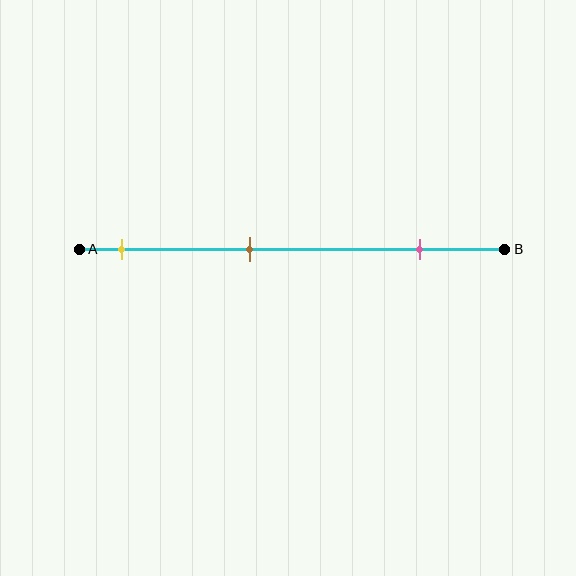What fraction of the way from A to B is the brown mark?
The brown mark is approximately 40% (0.4) of the way from A to B.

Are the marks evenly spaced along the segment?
Yes, the marks are approximately evenly spaced.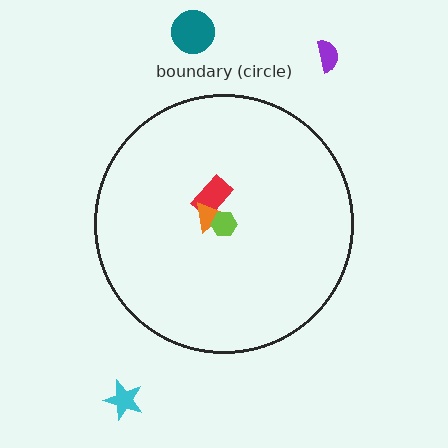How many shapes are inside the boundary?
3 inside, 3 outside.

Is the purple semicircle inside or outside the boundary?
Outside.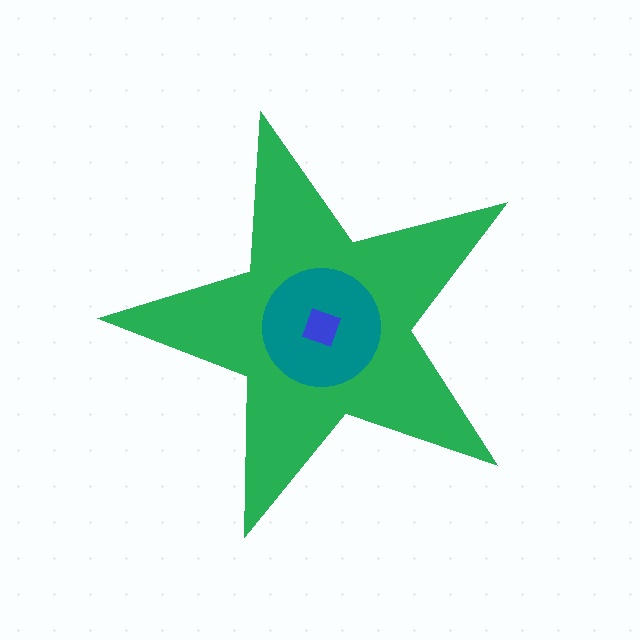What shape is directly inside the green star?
The teal circle.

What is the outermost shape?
The green star.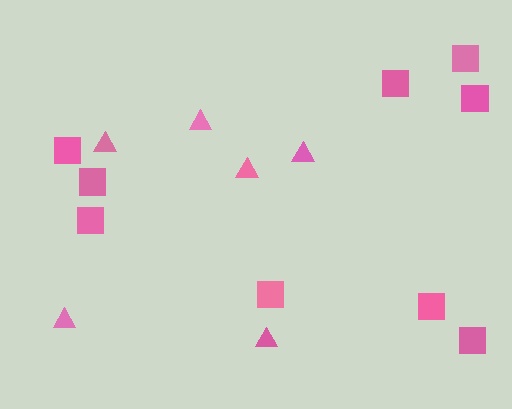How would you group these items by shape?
There are 2 groups: one group of squares (9) and one group of triangles (6).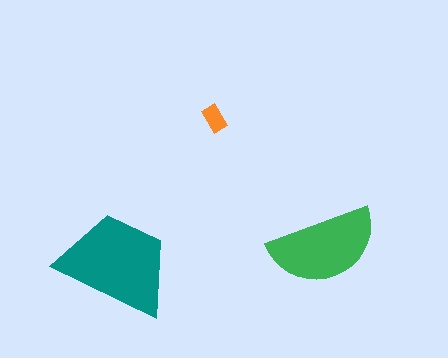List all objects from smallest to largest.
The orange rectangle, the green semicircle, the teal trapezoid.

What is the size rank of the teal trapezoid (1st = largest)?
1st.